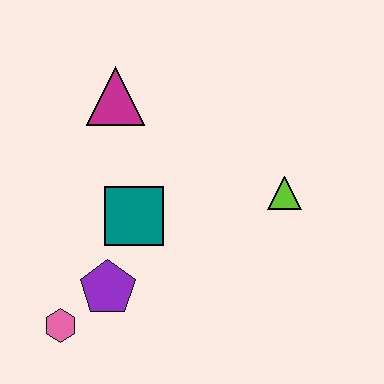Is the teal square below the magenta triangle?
Yes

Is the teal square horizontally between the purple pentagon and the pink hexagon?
No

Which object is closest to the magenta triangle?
The teal square is closest to the magenta triangle.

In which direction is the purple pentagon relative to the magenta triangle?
The purple pentagon is below the magenta triangle.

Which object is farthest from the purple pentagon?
The lime triangle is farthest from the purple pentagon.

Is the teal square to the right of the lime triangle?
No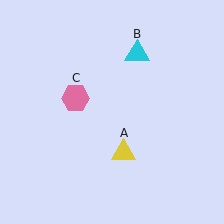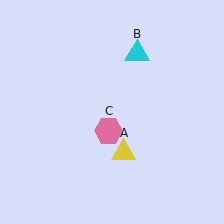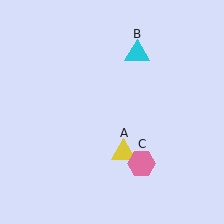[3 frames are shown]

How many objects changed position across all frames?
1 object changed position: pink hexagon (object C).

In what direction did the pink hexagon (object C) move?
The pink hexagon (object C) moved down and to the right.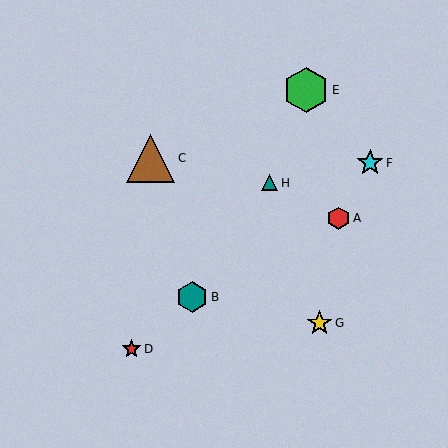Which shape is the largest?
The brown triangle (labeled C) is the largest.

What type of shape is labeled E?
Shape E is a green hexagon.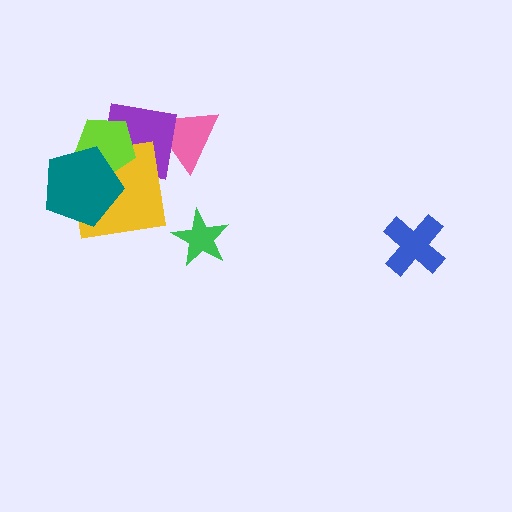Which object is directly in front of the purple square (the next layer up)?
The yellow square is directly in front of the purple square.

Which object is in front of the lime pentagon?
The teal pentagon is in front of the lime pentagon.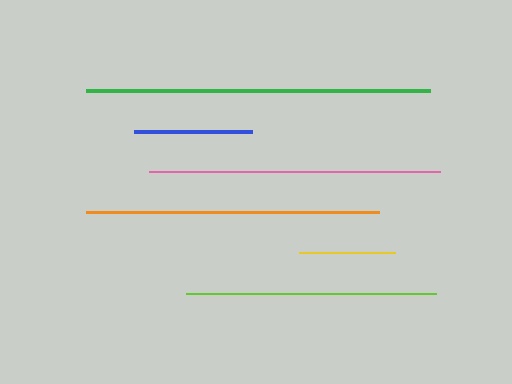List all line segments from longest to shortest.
From longest to shortest: green, orange, pink, lime, blue, yellow.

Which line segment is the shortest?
The yellow line is the shortest at approximately 96 pixels.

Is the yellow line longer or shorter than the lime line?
The lime line is longer than the yellow line.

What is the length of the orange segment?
The orange segment is approximately 292 pixels long.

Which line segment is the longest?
The green line is the longest at approximately 344 pixels.